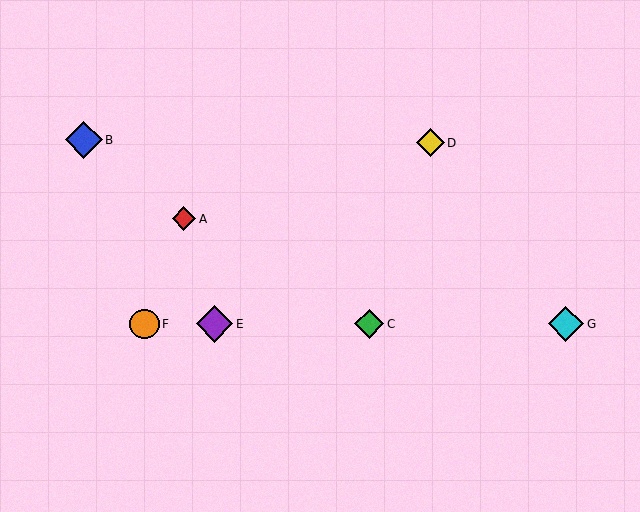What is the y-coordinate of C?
Object C is at y≈324.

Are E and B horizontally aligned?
No, E is at y≈324 and B is at y≈140.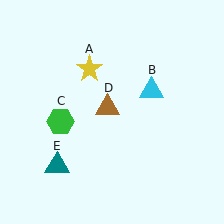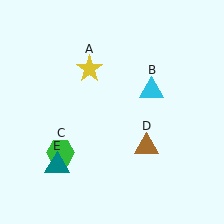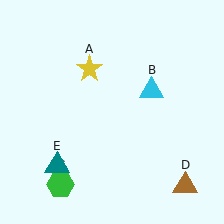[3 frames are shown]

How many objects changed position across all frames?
2 objects changed position: green hexagon (object C), brown triangle (object D).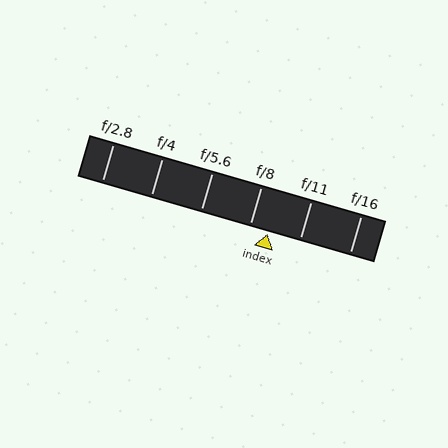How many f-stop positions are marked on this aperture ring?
There are 6 f-stop positions marked.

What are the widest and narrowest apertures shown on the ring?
The widest aperture shown is f/2.8 and the narrowest is f/16.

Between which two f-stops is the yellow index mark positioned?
The index mark is between f/8 and f/11.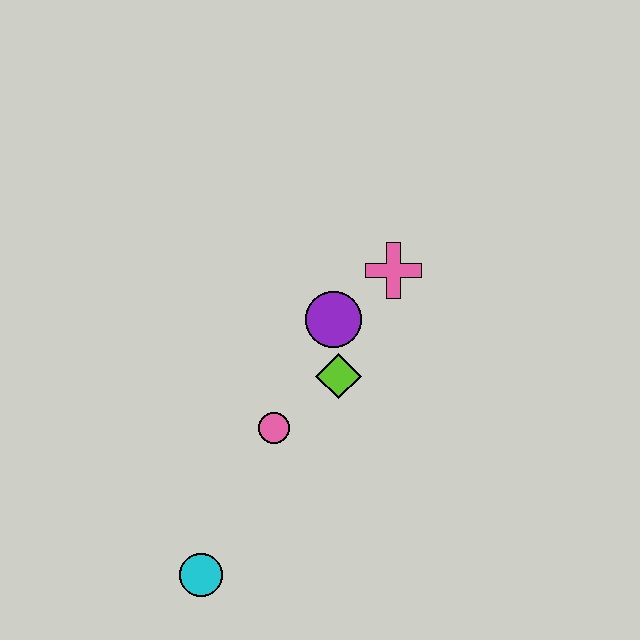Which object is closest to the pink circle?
The lime diamond is closest to the pink circle.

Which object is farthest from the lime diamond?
The cyan circle is farthest from the lime diamond.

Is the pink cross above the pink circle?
Yes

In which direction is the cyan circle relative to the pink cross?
The cyan circle is below the pink cross.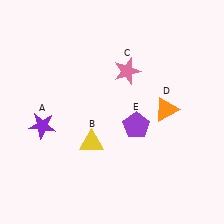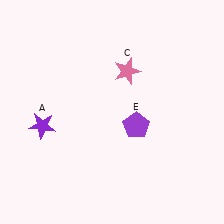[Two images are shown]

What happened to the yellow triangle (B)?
The yellow triangle (B) was removed in Image 2. It was in the bottom-left area of Image 1.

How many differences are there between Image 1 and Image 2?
There are 2 differences between the two images.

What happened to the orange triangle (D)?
The orange triangle (D) was removed in Image 2. It was in the top-right area of Image 1.